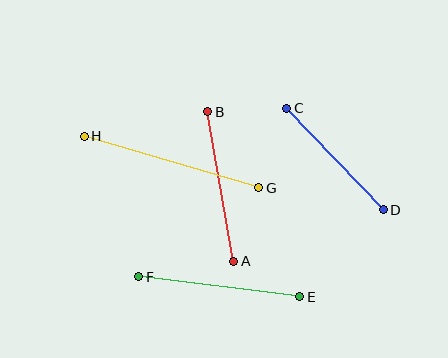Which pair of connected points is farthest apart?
Points G and H are farthest apart.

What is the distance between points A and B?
The distance is approximately 152 pixels.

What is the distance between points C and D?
The distance is approximately 140 pixels.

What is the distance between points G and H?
The distance is approximately 182 pixels.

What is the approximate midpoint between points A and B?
The midpoint is at approximately (221, 187) pixels.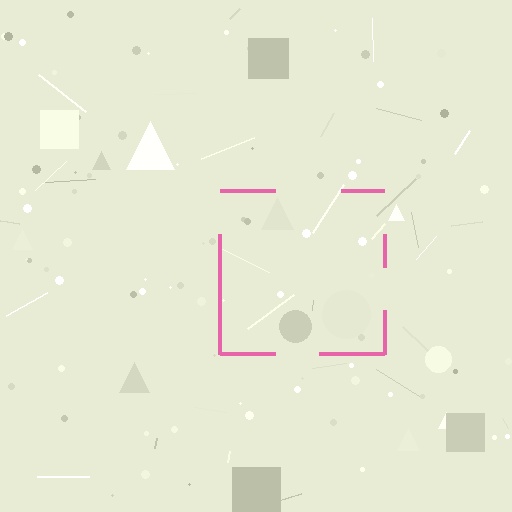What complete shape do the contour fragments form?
The contour fragments form a square.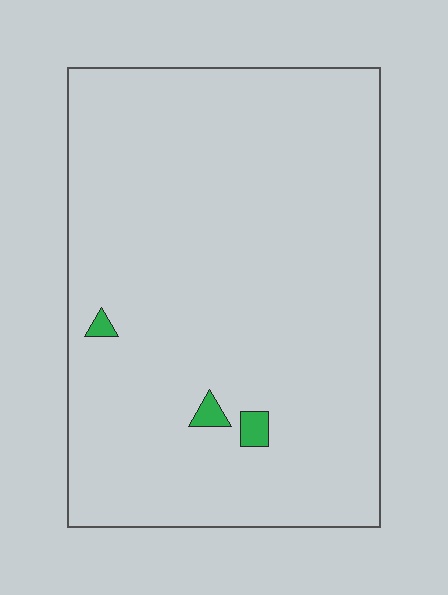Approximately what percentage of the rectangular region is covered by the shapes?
Approximately 0%.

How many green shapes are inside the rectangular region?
3.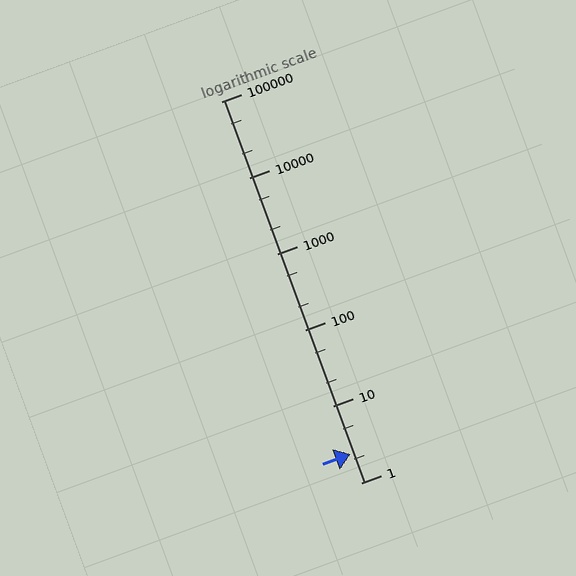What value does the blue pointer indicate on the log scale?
The pointer indicates approximately 2.4.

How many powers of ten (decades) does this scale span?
The scale spans 5 decades, from 1 to 100000.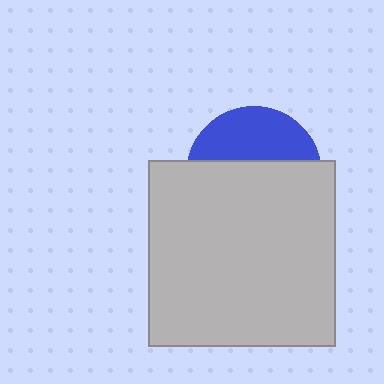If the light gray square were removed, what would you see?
You would see the complete blue circle.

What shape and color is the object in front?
The object in front is a light gray square.